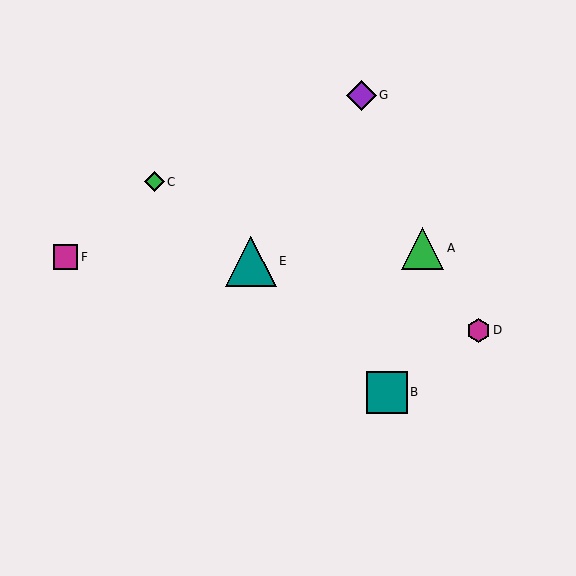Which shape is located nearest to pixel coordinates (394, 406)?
The teal square (labeled B) at (387, 392) is nearest to that location.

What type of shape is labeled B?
Shape B is a teal square.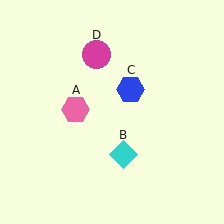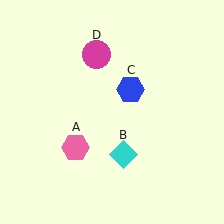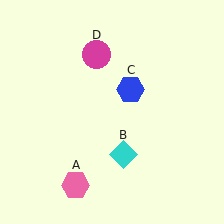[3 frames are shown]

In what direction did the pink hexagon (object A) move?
The pink hexagon (object A) moved down.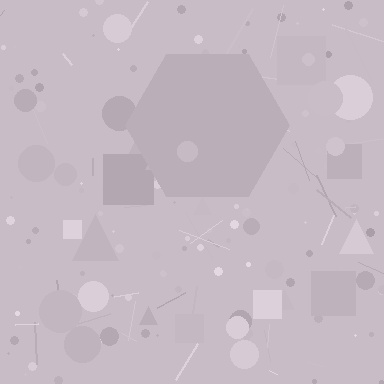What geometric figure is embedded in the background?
A hexagon is embedded in the background.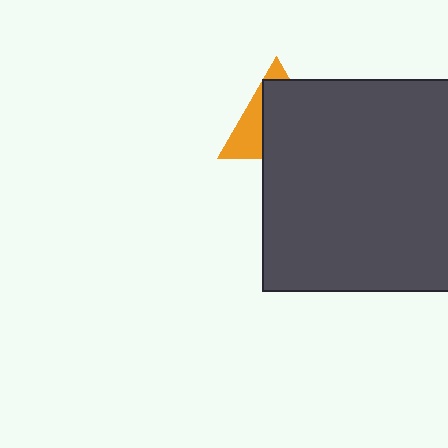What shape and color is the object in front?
The object in front is a dark gray rectangle.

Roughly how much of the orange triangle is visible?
A small part of it is visible (roughly 34%).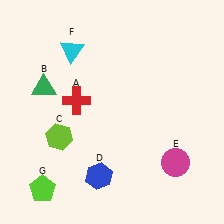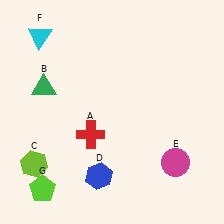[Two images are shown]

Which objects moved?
The objects that moved are: the red cross (A), the lime hexagon (C), the cyan triangle (F).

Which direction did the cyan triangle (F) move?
The cyan triangle (F) moved left.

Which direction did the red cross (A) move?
The red cross (A) moved down.